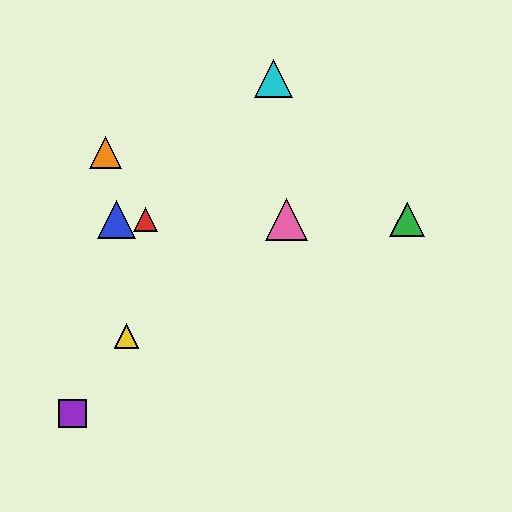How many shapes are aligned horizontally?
4 shapes (the red triangle, the blue triangle, the green triangle, the pink triangle) are aligned horizontally.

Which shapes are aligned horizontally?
The red triangle, the blue triangle, the green triangle, the pink triangle are aligned horizontally.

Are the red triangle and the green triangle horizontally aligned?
Yes, both are at y≈220.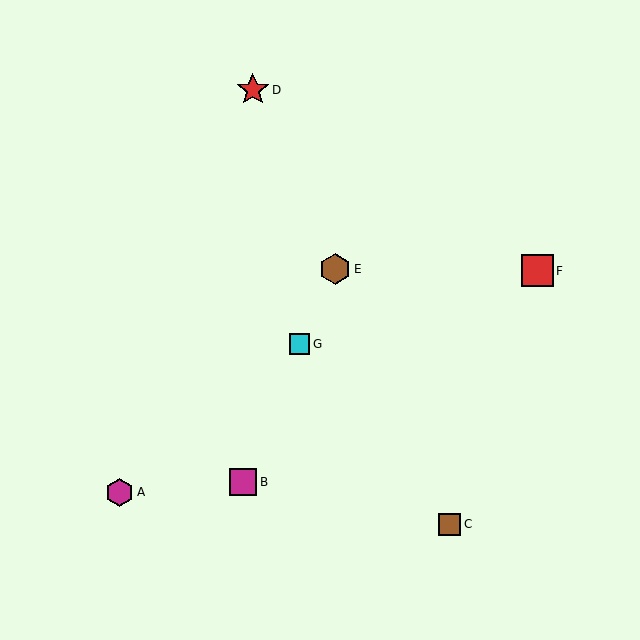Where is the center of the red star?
The center of the red star is at (253, 90).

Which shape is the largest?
The red star (labeled D) is the largest.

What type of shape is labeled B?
Shape B is a magenta square.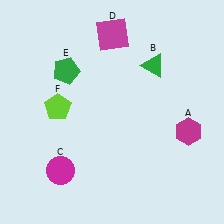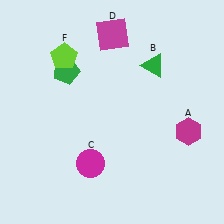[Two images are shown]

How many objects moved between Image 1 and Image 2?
2 objects moved between the two images.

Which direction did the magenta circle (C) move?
The magenta circle (C) moved right.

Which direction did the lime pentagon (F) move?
The lime pentagon (F) moved up.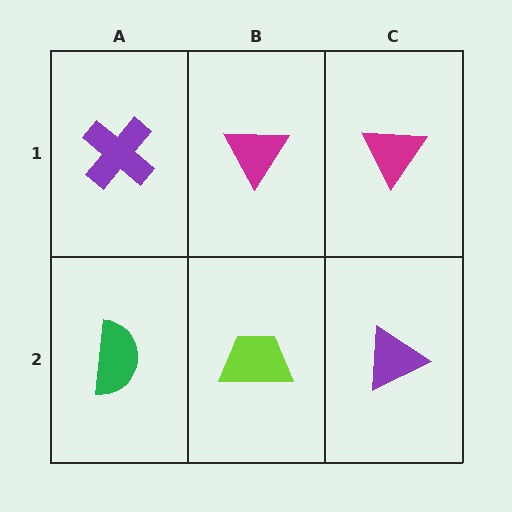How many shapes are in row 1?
3 shapes.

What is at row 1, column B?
A magenta triangle.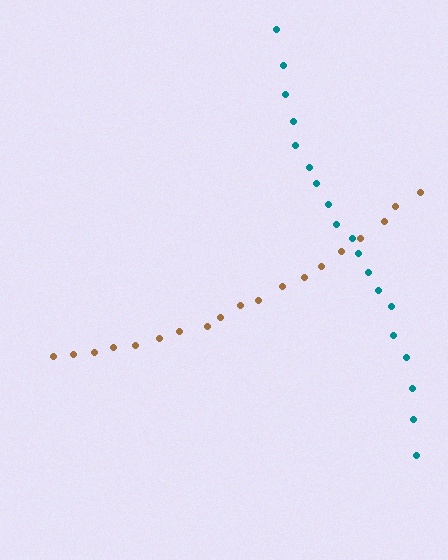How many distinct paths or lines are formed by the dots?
There are 2 distinct paths.